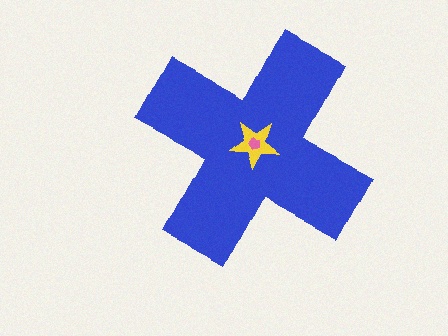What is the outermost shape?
The blue cross.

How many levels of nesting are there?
3.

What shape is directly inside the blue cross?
The yellow star.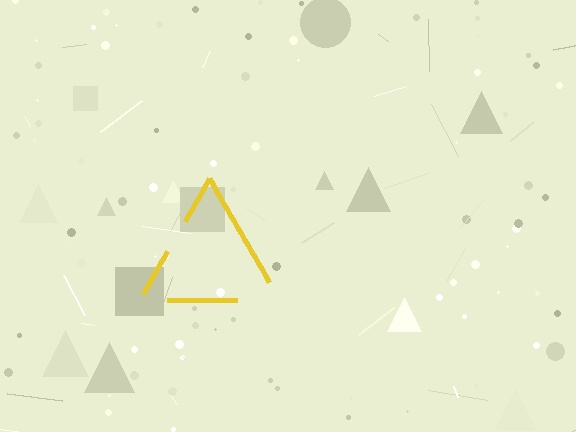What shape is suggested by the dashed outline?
The dashed outline suggests a triangle.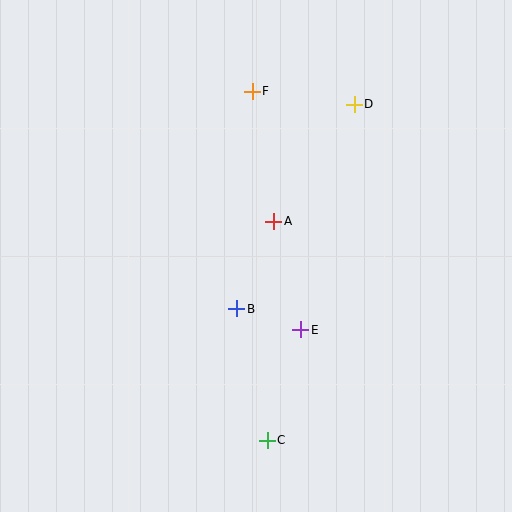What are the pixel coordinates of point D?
Point D is at (354, 104).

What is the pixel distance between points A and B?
The distance between A and B is 95 pixels.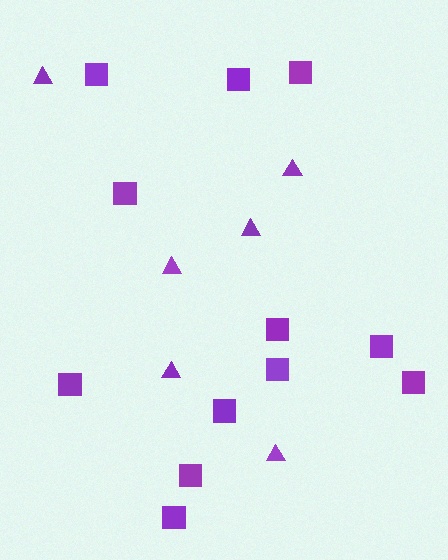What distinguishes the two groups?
There are 2 groups: one group of squares (12) and one group of triangles (6).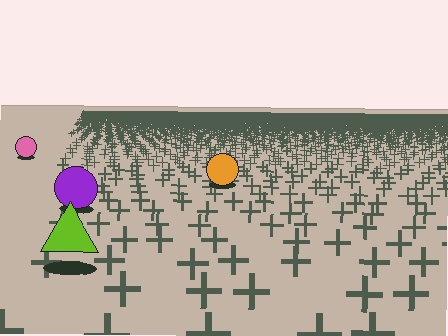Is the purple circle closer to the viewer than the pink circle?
Yes. The purple circle is closer — you can tell from the texture gradient: the ground texture is coarser near it.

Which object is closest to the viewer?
The lime triangle is closest. The texture marks near it are larger and more spread out.